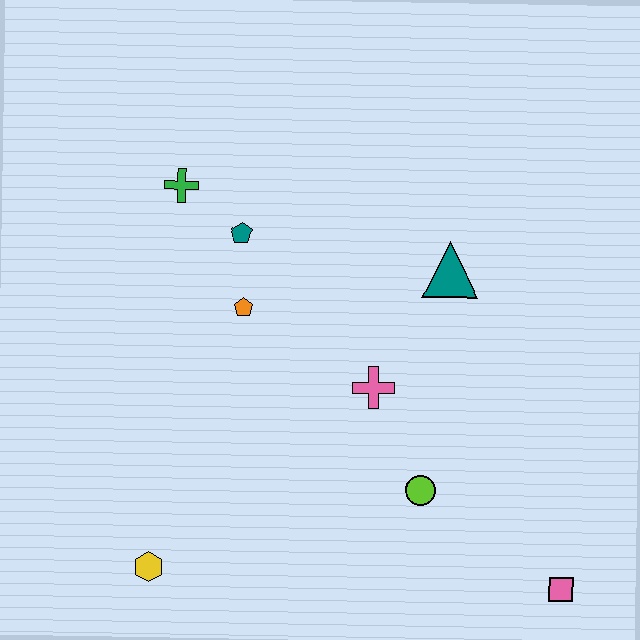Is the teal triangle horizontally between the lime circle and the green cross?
No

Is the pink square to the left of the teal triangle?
No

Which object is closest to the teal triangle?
The pink cross is closest to the teal triangle.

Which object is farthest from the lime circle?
The green cross is farthest from the lime circle.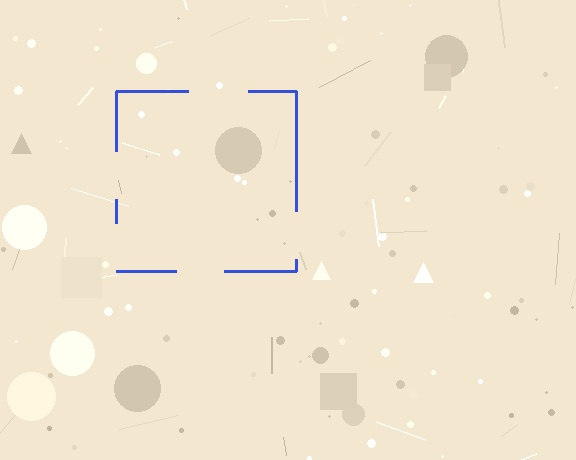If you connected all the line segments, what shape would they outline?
They would outline a square.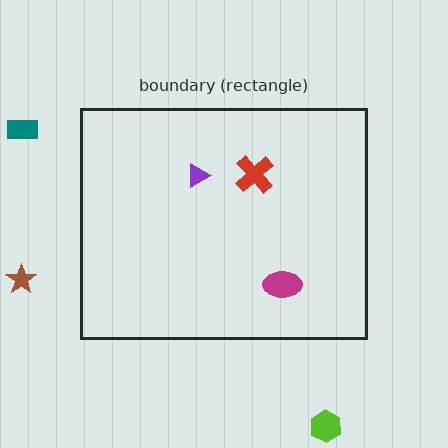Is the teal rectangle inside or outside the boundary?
Outside.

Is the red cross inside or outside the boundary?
Inside.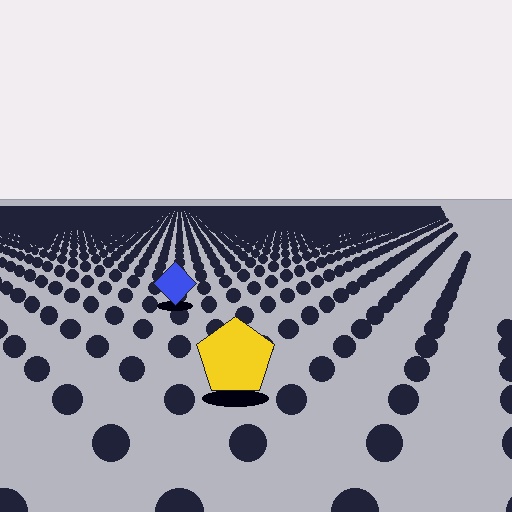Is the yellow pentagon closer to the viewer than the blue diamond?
Yes. The yellow pentagon is closer — you can tell from the texture gradient: the ground texture is coarser near it.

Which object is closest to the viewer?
The yellow pentagon is closest. The texture marks near it are larger and more spread out.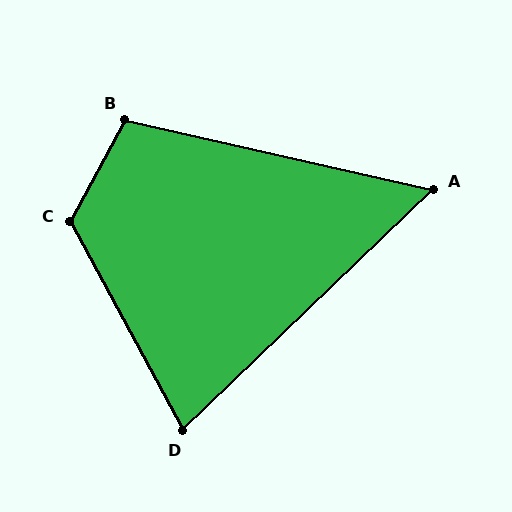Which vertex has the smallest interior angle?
A, at approximately 57 degrees.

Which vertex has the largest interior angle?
C, at approximately 123 degrees.